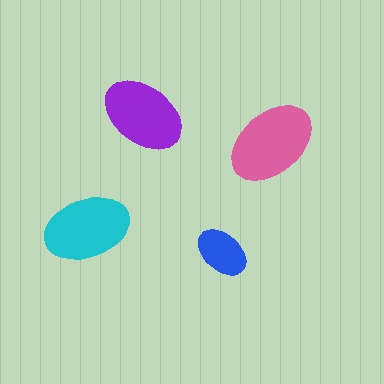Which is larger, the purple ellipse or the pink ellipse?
The pink one.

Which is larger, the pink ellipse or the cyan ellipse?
The pink one.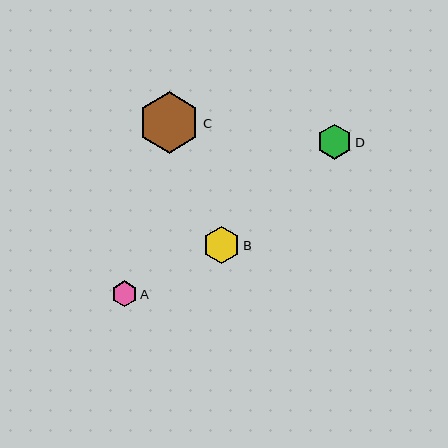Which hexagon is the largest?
Hexagon C is the largest with a size of approximately 61 pixels.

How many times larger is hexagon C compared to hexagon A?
Hexagon C is approximately 2.4 times the size of hexagon A.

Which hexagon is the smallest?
Hexagon A is the smallest with a size of approximately 26 pixels.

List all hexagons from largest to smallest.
From largest to smallest: C, B, D, A.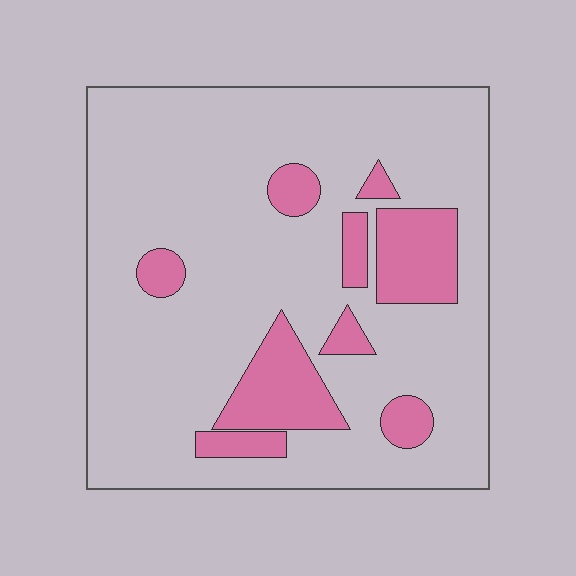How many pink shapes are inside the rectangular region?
9.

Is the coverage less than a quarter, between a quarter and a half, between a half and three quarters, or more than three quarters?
Less than a quarter.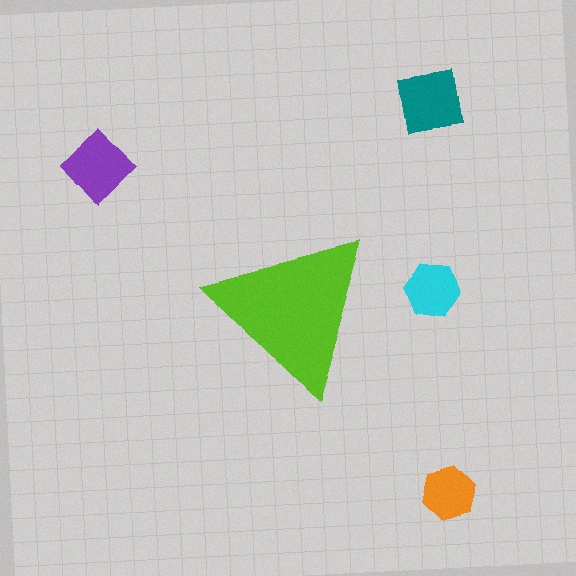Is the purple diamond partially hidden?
No, the purple diamond is fully visible.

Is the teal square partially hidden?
No, the teal square is fully visible.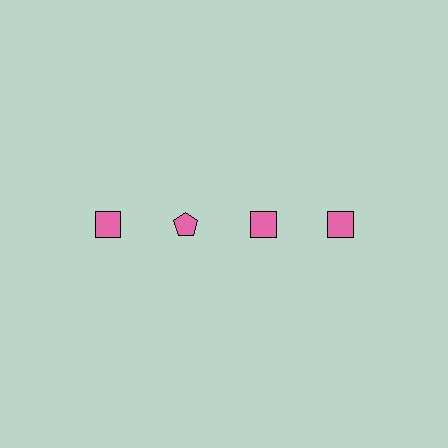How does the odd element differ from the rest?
It has a different shape: pentagon instead of square.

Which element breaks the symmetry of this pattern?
The pink pentagon in the top row, second from left column breaks the symmetry. All other shapes are pink squares.